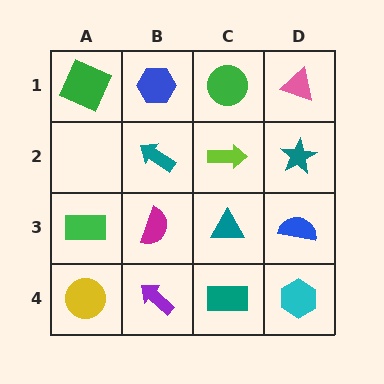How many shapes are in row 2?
3 shapes.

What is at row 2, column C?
A lime arrow.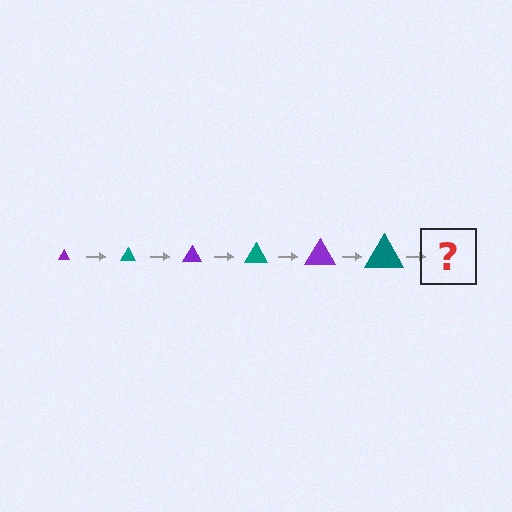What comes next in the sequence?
The next element should be a purple triangle, larger than the previous one.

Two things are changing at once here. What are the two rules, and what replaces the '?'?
The two rules are that the triangle grows larger each step and the color cycles through purple and teal. The '?' should be a purple triangle, larger than the previous one.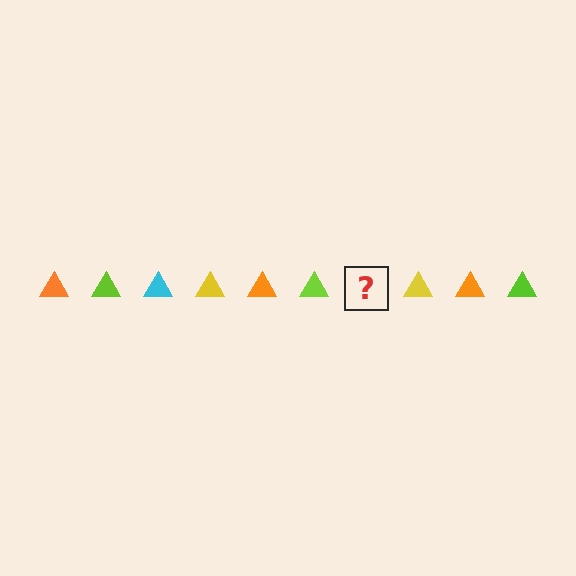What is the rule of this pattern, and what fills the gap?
The rule is that the pattern cycles through orange, lime, cyan, yellow triangles. The gap should be filled with a cyan triangle.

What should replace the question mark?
The question mark should be replaced with a cyan triangle.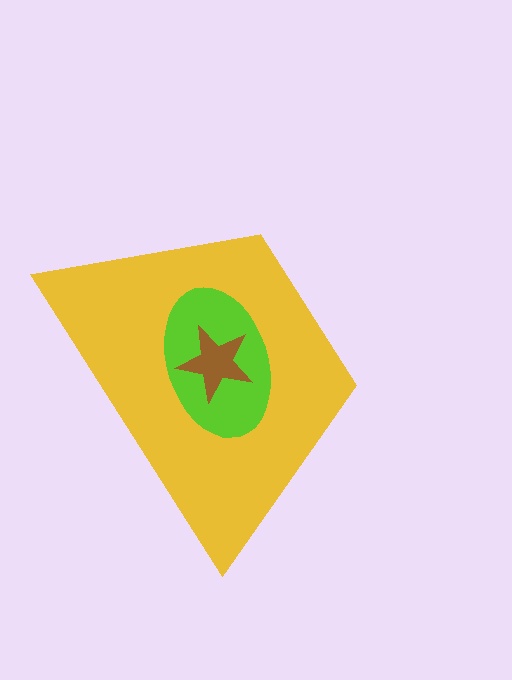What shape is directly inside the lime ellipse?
The brown star.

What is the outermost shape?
The yellow trapezoid.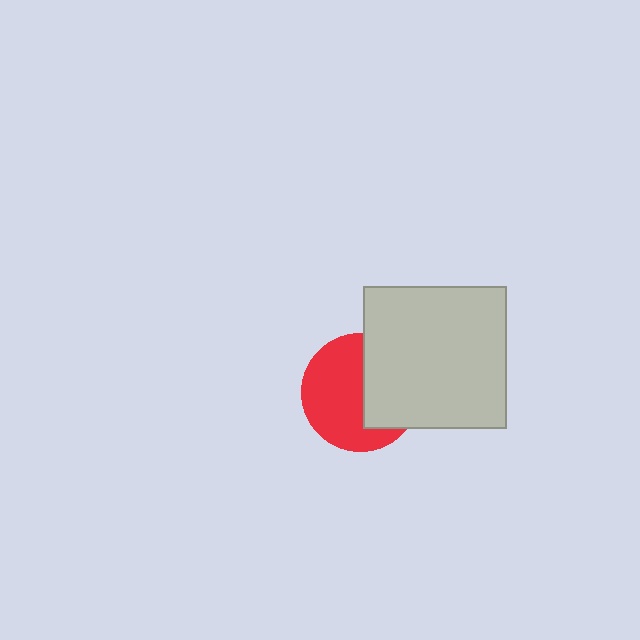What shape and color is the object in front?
The object in front is a light gray square.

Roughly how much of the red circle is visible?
About half of it is visible (roughly 59%).